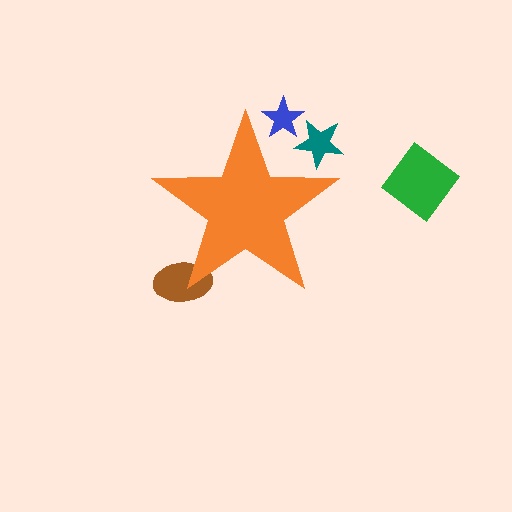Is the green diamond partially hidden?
No, the green diamond is fully visible.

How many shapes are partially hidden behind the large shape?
3 shapes are partially hidden.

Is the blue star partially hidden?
Yes, the blue star is partially hidden behind the orange star.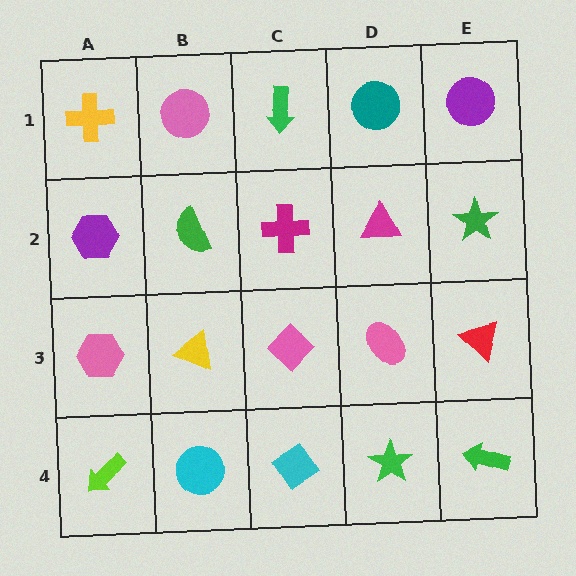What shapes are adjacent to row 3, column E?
A green star (row 2, column E), a green arrow (row 4, column E), a pink ellipse (row 3, column D).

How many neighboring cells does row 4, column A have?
2.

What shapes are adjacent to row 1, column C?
A magenta cross (row 2, column C), a pink circle (row 1, column B), a teal circle (row 1, column D).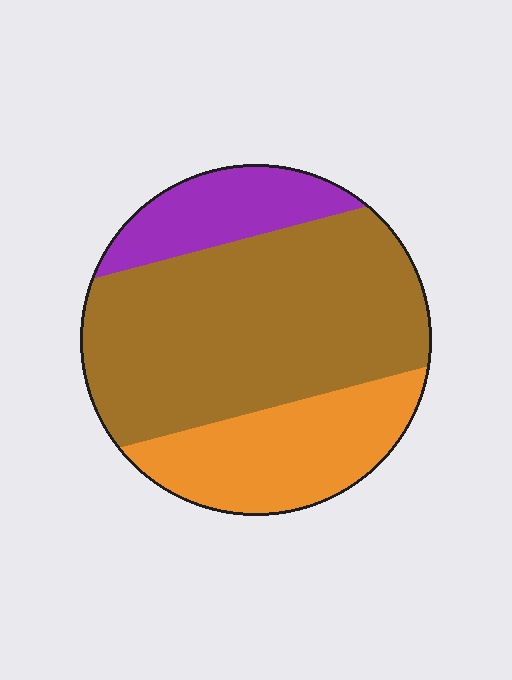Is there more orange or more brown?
Brown.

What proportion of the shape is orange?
Orange takes up about one quarter (1/4) of the shape.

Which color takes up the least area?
Purple, at roughly 15%.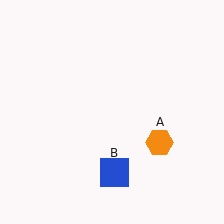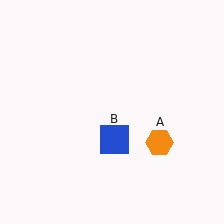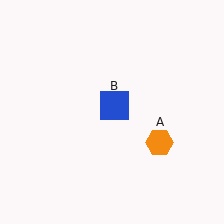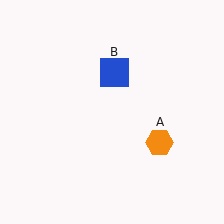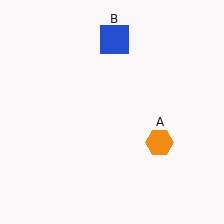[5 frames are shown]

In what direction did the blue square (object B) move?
The blue square (object B) moved up.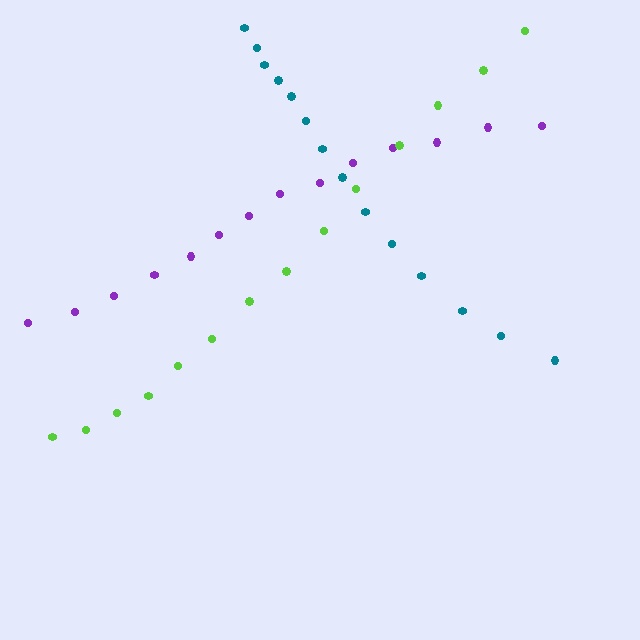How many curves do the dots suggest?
There are 3 distinct paths.